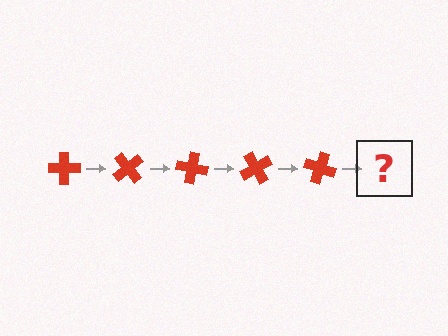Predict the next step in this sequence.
The next step is a red cross rotated 250 degrees.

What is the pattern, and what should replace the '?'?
The pattern is that the cross rotates 50 degrees each step. The '?' should be a red cross rotated 250 degrees.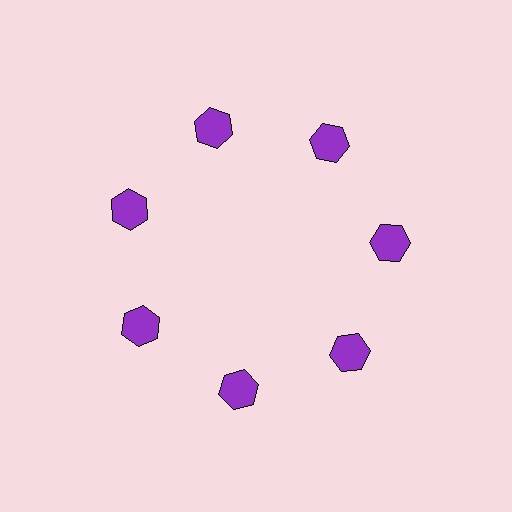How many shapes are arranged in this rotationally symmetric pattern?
There are 7 shapes, arranged in 7 groups of 1.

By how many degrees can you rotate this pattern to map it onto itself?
The pattern maps onto itself every 51 degrees of rotation.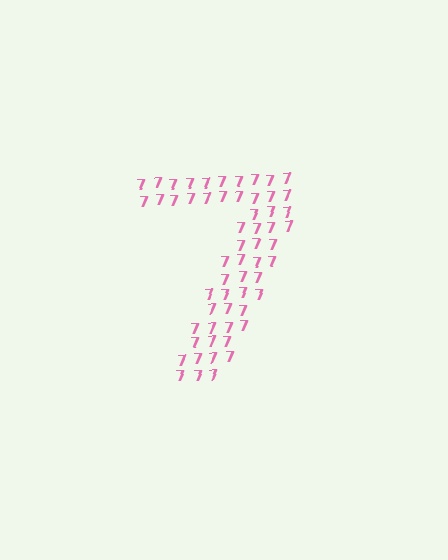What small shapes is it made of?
It is made of small digit 7's.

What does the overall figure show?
The overall figure shows the digit 7.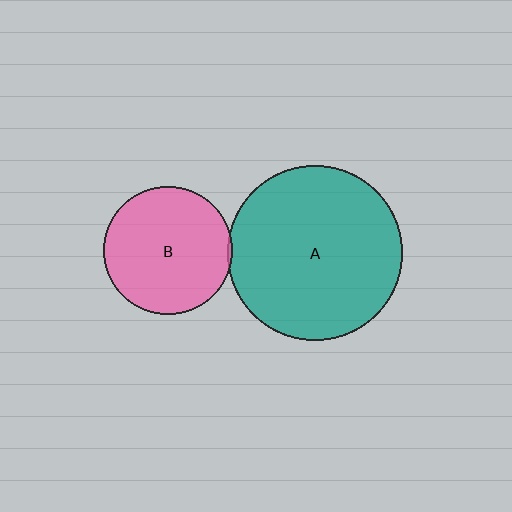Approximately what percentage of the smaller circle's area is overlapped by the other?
Approximately 5%.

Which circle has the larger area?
Circle A (teal).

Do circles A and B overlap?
Yes.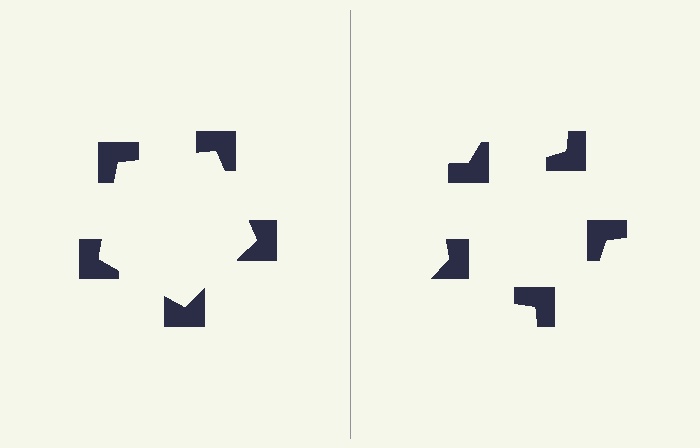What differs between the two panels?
The notched squares are positioned identically on both sides; only the wedge orientations differ. On the left they align to a pentagon; on the right they are misaligned.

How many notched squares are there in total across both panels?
10 — 5 on each side.